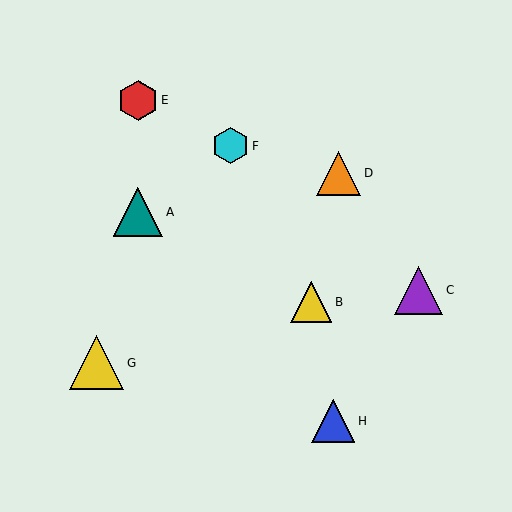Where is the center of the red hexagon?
The center of the red hexagon is at (138, 100).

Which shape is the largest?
The yellow triangle (labeled G) is the largest.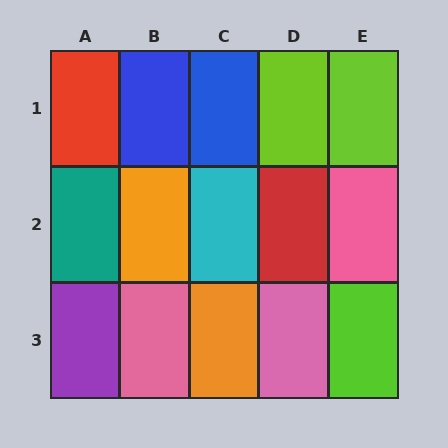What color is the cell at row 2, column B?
Orange.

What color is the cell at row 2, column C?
Cyan.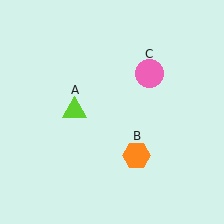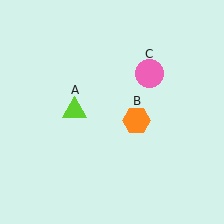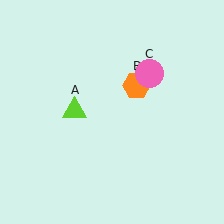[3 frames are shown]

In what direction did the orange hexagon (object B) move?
The orange hexagon (object B) moved up.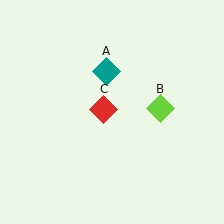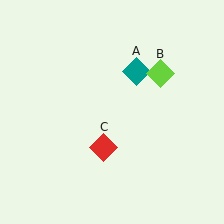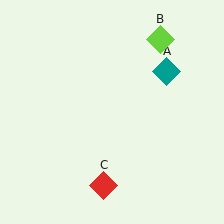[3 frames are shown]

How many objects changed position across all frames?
3 objects changed position: teal diamond (object A), lime diamond (object B), red diamond (object C).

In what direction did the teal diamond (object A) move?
The teal diamond (object A) moved right.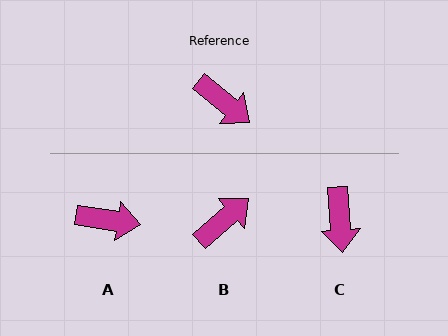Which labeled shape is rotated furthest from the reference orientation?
B, about 80 degrees away.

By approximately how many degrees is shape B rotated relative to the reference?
Approximately 80 degrees counter-clockwise.